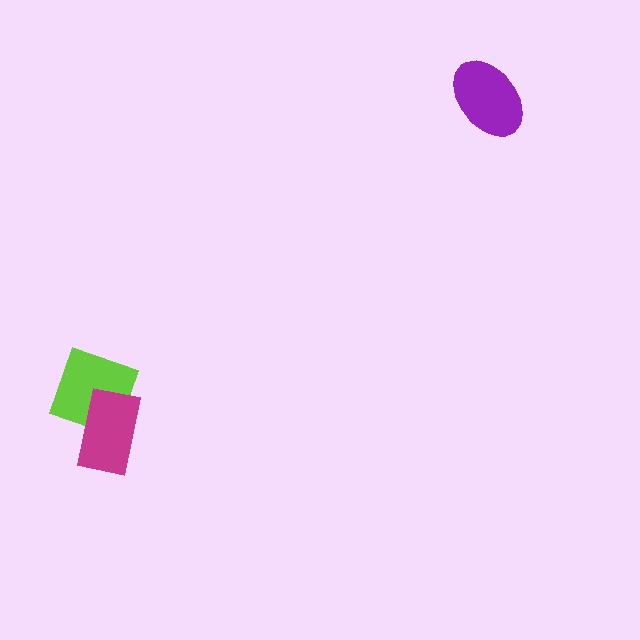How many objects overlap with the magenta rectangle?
1 object overlaps with the magenta rectangle.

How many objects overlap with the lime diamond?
1 object overlaps with the lime diamond.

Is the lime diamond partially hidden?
Yes, it is partially covered by another shape.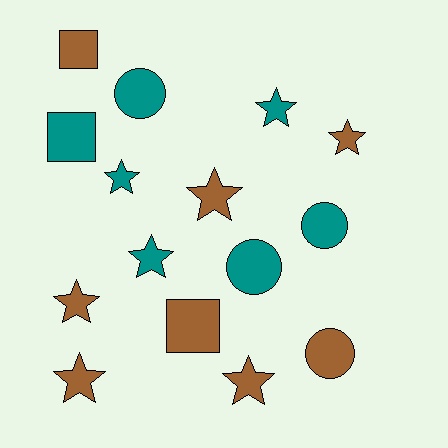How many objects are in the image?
There are 15 objects.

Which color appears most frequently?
Brown, with 8 objects.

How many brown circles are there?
There is 1 brown circle.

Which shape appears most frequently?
Star, with 8 objects.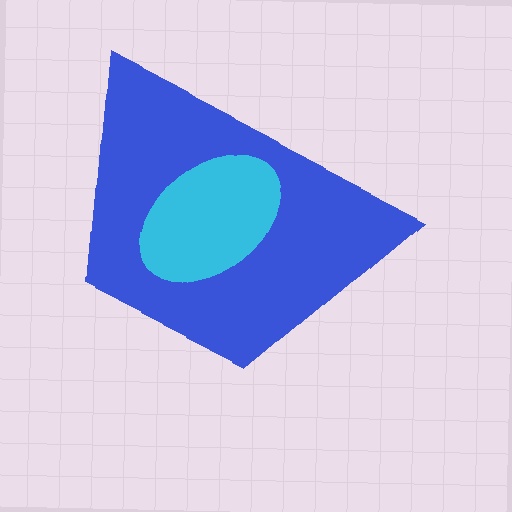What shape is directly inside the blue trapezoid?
The cyan ellipse.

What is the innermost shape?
The cyan ellipse.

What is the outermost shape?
The blue trapezoid.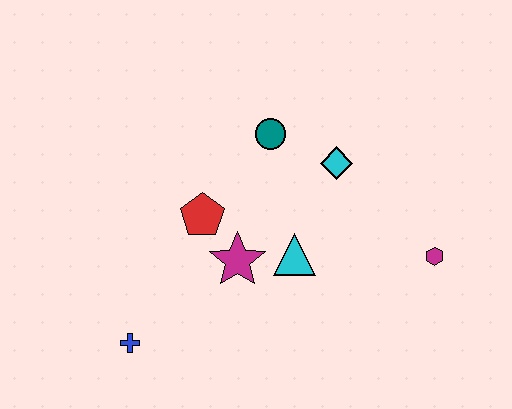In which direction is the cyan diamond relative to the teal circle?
The cyan diamond is to the right of the teal circle.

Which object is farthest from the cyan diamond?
The blue cross is farthest from the cyan diamond.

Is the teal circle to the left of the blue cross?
No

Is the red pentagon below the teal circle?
Yes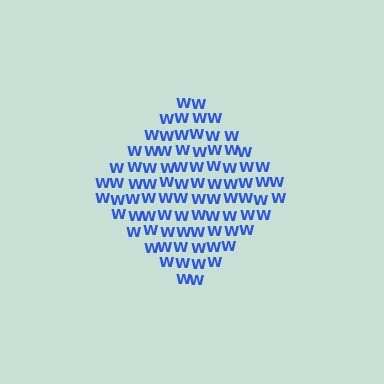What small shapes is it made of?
It is made of small letter W's.